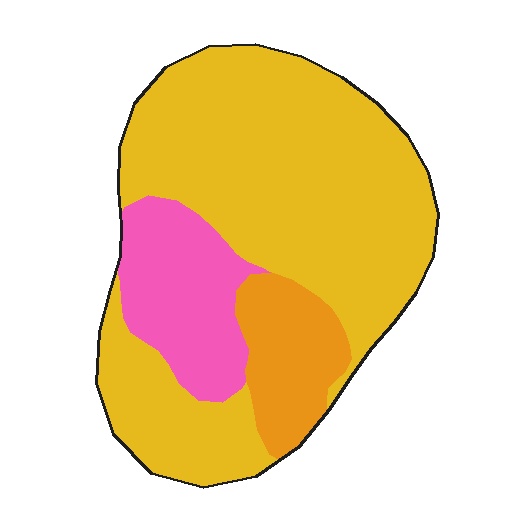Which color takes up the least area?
Orange, at roughly 15%.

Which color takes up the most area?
Yellow, at roughly 70%.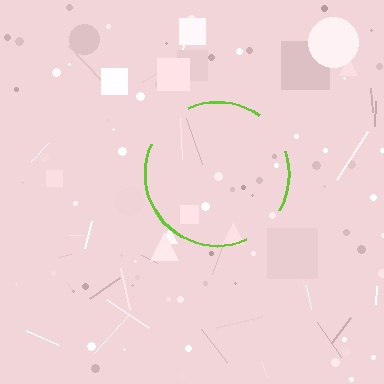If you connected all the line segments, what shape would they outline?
They would outline a circle.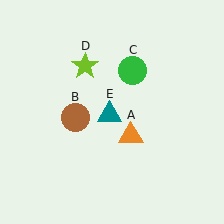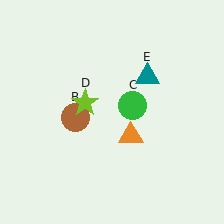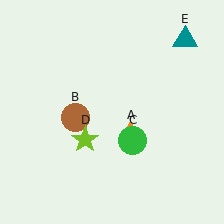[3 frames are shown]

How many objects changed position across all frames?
3 objects changed position: green circle (object C), lime star (object D), teal triangle (object E).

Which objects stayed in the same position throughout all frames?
Orange triangle (object A) and brown circle (object B) remained stationary.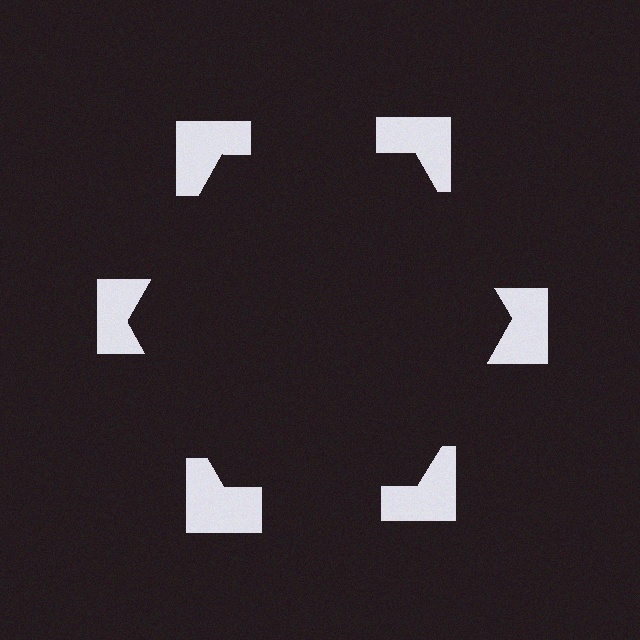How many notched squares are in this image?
There are 6 — one at each vertex of the illusory hexagon.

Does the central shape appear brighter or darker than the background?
It typically appears slightly darker than the background, even though no actual brightness change is drawn.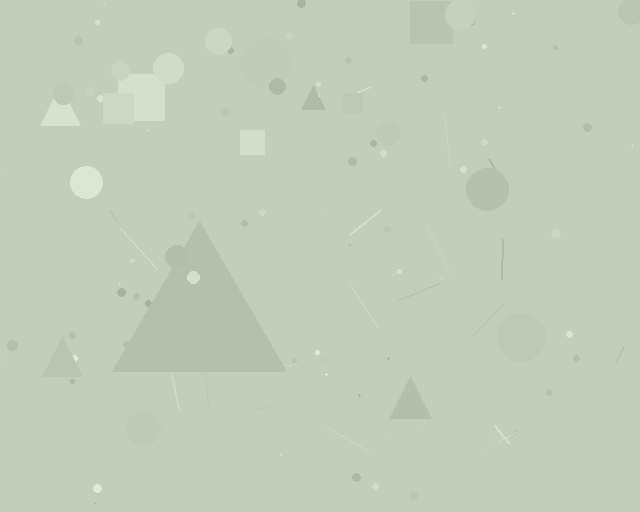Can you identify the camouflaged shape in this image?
The camouflaged shape is a triangle.